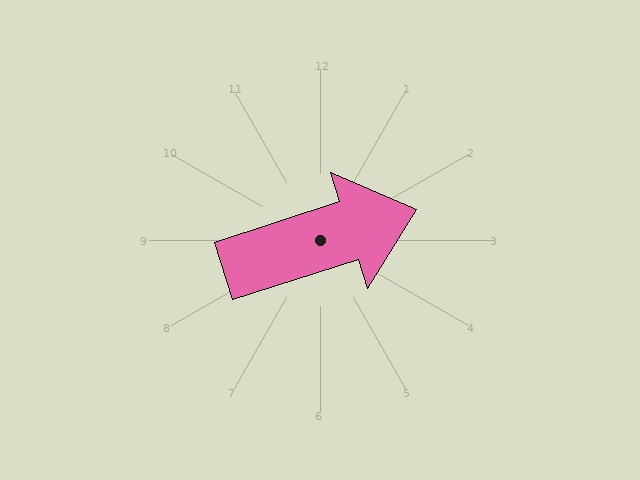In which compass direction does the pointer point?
East.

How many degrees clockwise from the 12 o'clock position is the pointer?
Approximately 72 degrees.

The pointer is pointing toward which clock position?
Roughly 2 o'clock.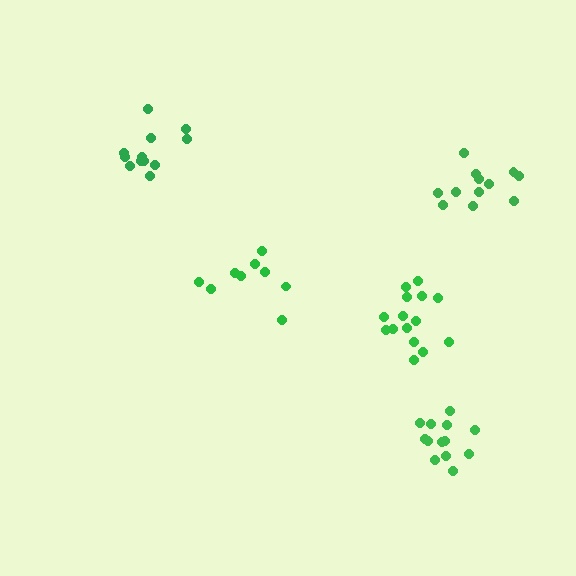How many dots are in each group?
Group 1: 12 dots, Group 2: 13 dots, Group 3: 12 dots, Group 4: 15 dots, Group 5: 9 dots (61 total).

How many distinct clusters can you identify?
There are 5 distinct clusters.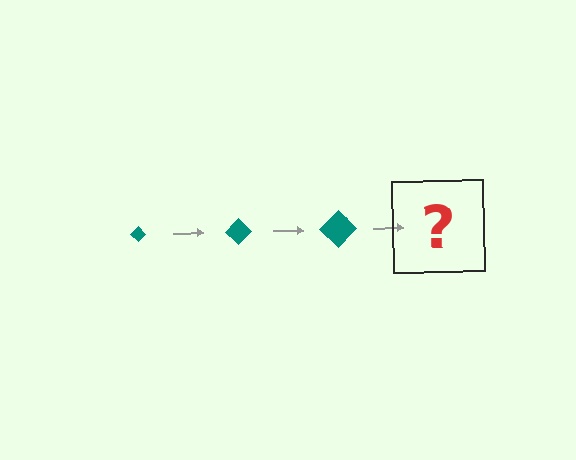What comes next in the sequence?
The next element should be a teal diamond, larger than the previous one.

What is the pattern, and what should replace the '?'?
The pattern is that the diamond gets progressively larger each step. The '?' should be a teal diamond, larger than the previous one.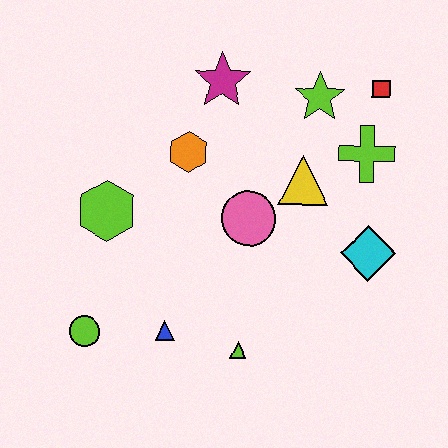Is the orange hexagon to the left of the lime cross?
Yes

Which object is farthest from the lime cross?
The lime circle is farthest from the lime cross.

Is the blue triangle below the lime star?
Yes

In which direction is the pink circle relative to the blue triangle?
The pink circle is above the blue triangle.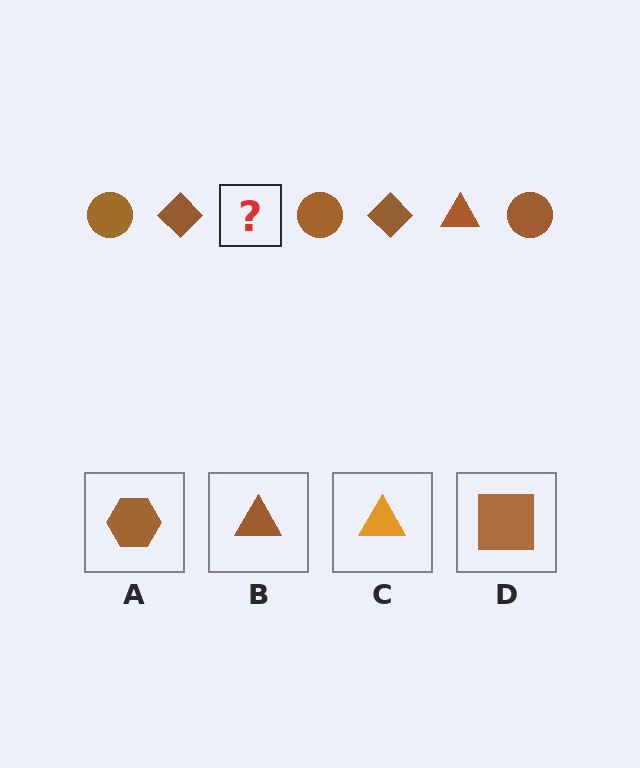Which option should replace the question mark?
Option B.